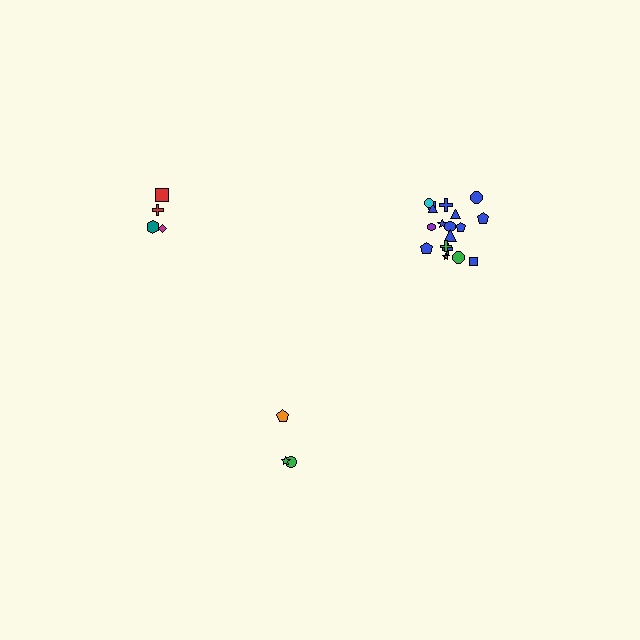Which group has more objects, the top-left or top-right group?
The top-right group.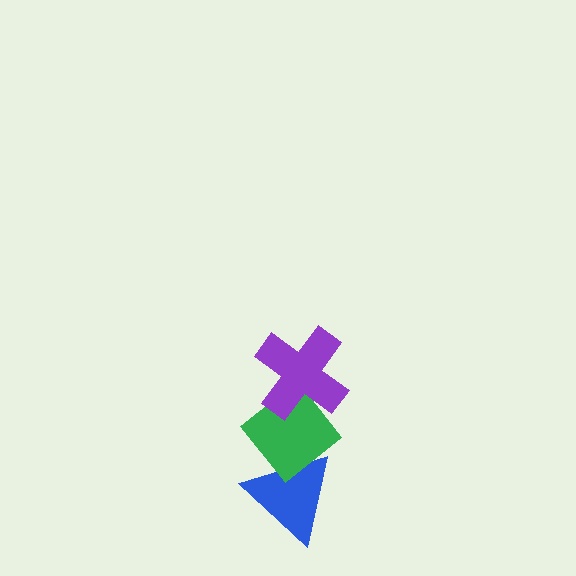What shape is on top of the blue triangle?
The green diamond is on top of the blue triangle.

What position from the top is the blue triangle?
The blue triangle is 3rd from the top.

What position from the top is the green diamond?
The green diamond is 2nd from the top.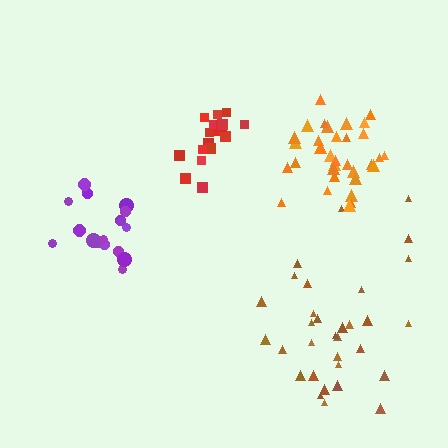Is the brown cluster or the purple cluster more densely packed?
Purple.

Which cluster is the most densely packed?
Red.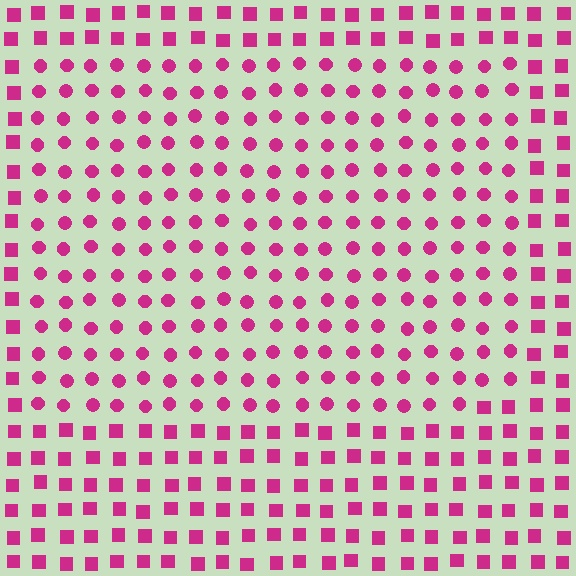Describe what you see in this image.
The image is filled with small magenta elements arranged in a uniform grid. A rectangle-shaped region contains circles, while the surrounding area contains squares. The boundary is defined purely by the change in element shape.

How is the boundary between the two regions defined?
The boundary is defined by a change in element shape: circles inside vs. squares outside. All elements share the same color and spacing.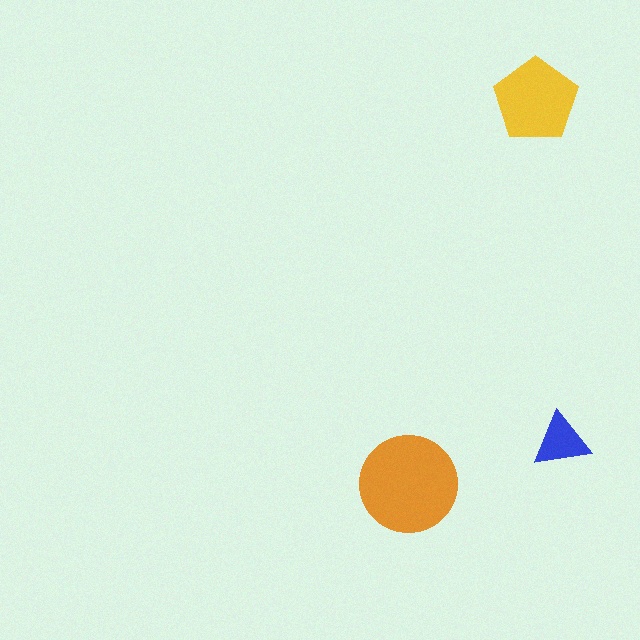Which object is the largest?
The orange circle.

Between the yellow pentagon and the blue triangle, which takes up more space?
The yellow pentagon.